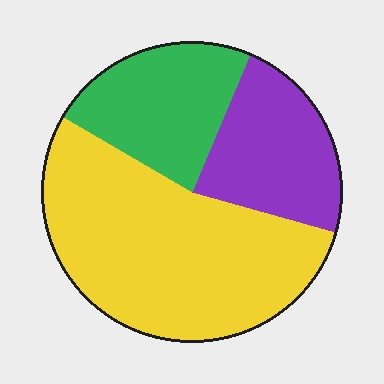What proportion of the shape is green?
Green takes up about one quarter (1/4) of the shape.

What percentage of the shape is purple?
Purple covers roughly 25% of the shape.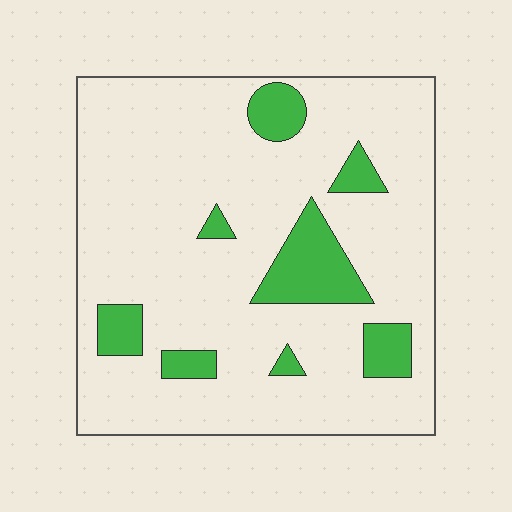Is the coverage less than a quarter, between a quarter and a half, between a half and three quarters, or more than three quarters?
Less than a quarter.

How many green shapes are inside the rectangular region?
8.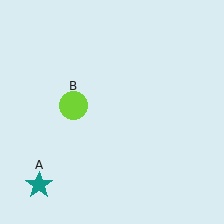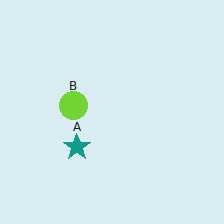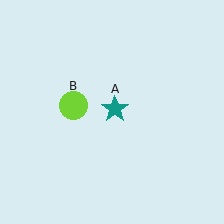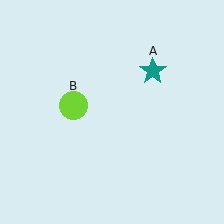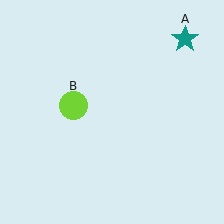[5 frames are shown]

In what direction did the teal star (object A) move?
The teal star (object A) moved up and to the right.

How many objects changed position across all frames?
1 object changed position: teal star (object A).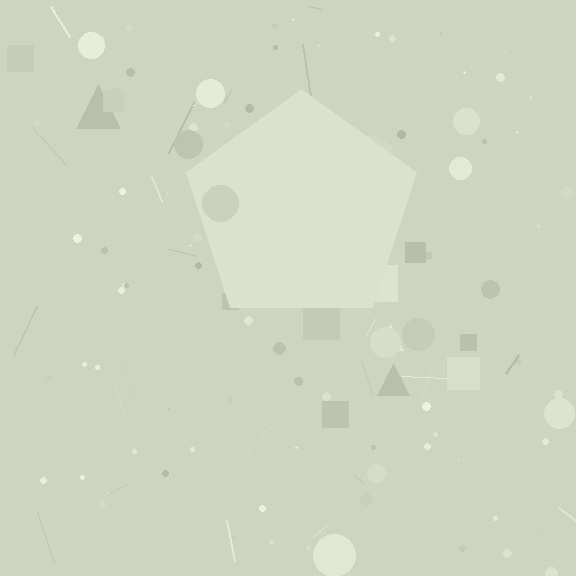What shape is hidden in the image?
A pentagon is hidden in the image.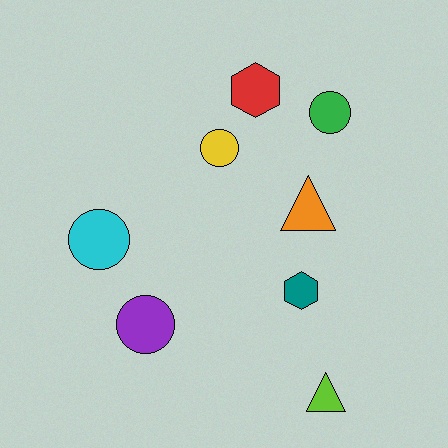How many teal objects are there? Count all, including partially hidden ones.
There is 1 teal object.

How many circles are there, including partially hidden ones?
There are 4 circles.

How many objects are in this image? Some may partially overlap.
There are 8 objects.